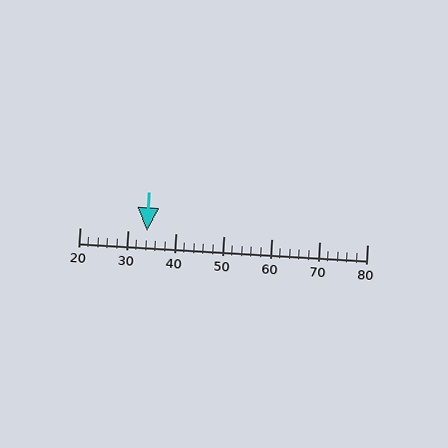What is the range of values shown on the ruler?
The ruler shows values from 20 to 80.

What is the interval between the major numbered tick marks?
The major tick marks are spaced 10 units apart.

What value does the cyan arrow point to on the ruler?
The cyan arrow points to approximately 34.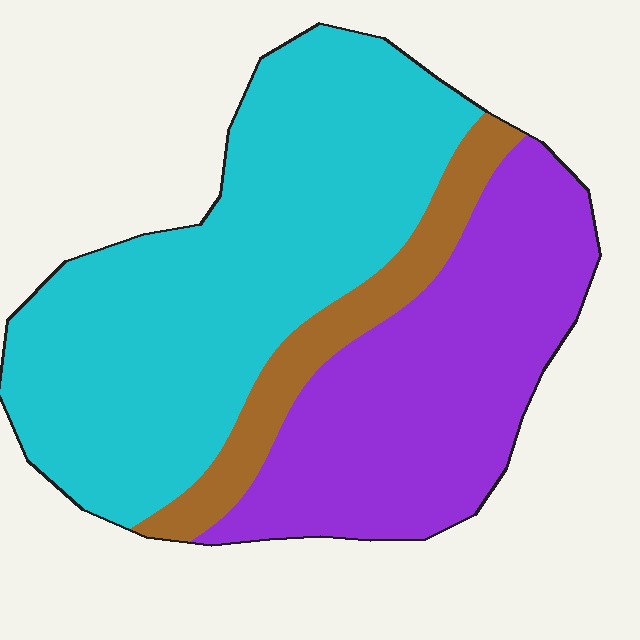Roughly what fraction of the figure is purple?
Purple takes up about three eighths (3/8) of the figure.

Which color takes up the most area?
Cyan, at roughly 55%.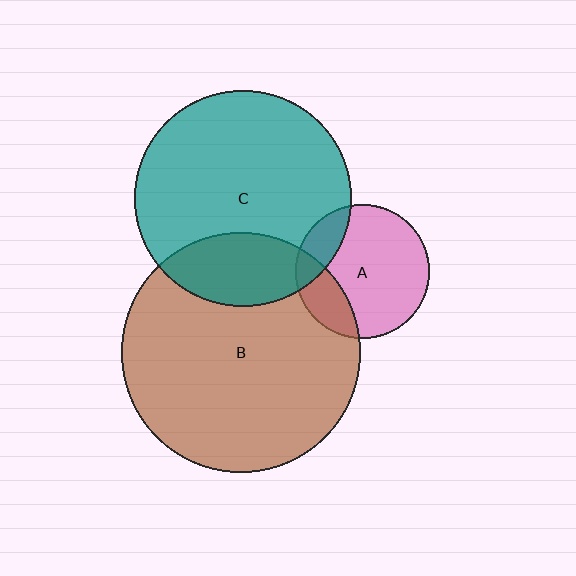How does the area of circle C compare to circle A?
Approximately 2.6 times.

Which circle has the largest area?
Circle B (brown).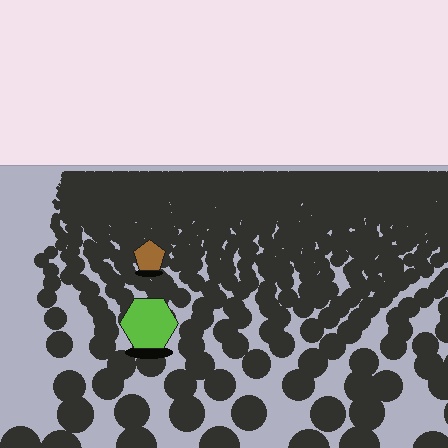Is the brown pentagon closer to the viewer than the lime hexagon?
No. The lime hexagon is closer — you can tell from the texture gradient: the ground texture is coarser near it.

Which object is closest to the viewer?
The lime hexagon is closest. The texture marks near it are larger and more spread out.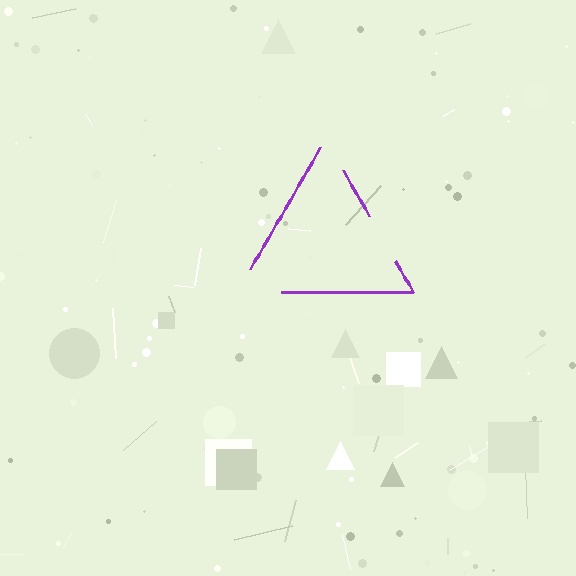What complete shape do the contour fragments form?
The contour fragments form a triangle.